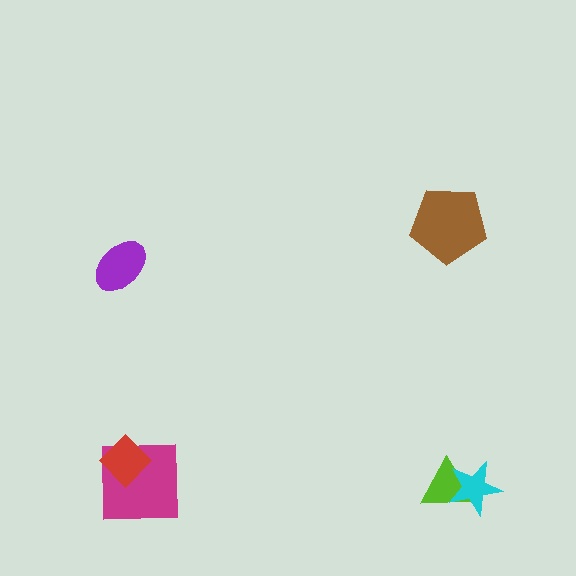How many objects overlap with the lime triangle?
1 object overlaps with the lime triangle.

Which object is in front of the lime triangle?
The cyan star is in front of the lime triangle.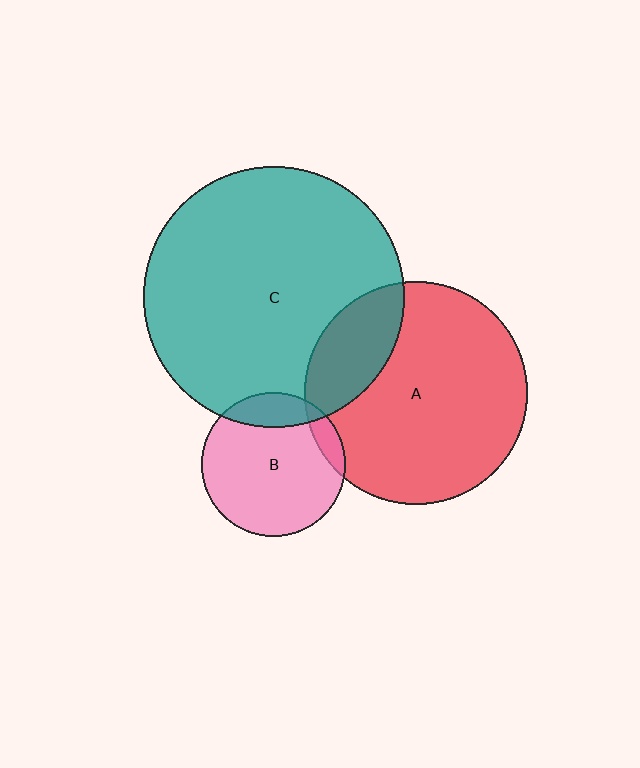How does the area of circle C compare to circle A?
Approximately 1.4 times.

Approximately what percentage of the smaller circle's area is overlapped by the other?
Approximately 10%.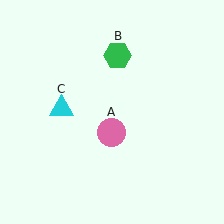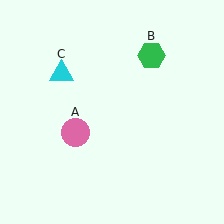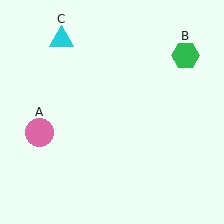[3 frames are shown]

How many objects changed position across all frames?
3 objects changed position: pink circle (object A), green hexagon (object B), cyan triangle (object C).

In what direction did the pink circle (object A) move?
The pink circle (object A) moved left.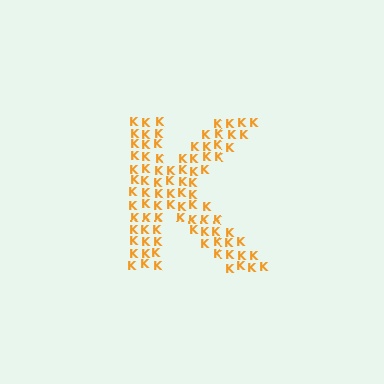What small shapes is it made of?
It is made of small letter K's.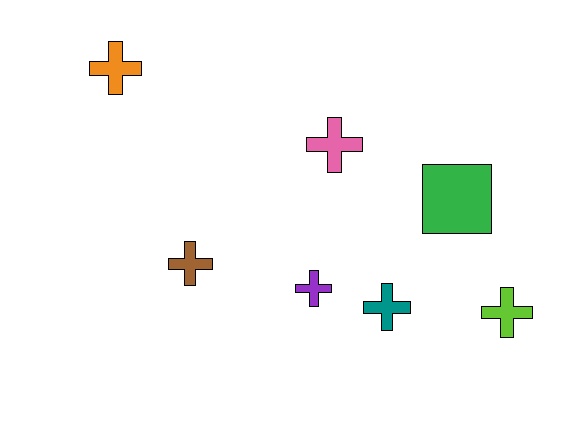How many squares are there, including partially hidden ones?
There is 1 square.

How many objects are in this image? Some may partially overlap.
There are 7 objects.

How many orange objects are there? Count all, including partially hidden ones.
There is 1 orange object.